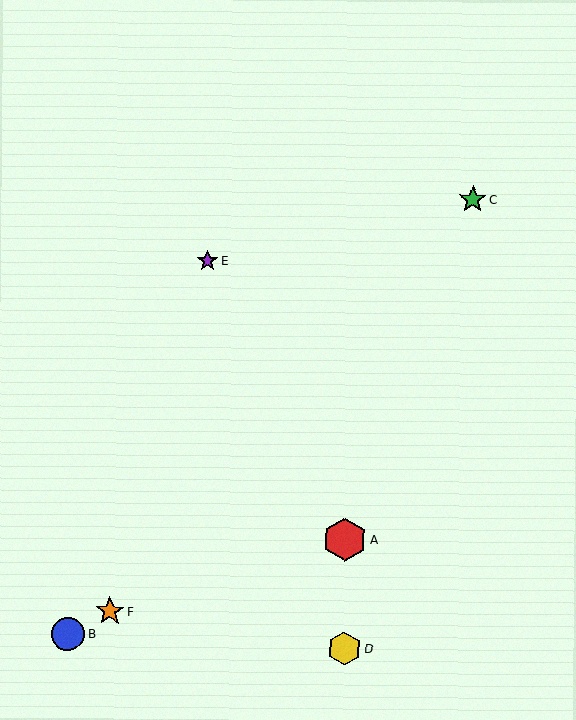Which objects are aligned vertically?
Objects A, D are aligned vertically.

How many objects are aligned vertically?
2 objects (A, D) are aligned vertically.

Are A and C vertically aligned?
No, A is at x≈345 and C is at x≈473.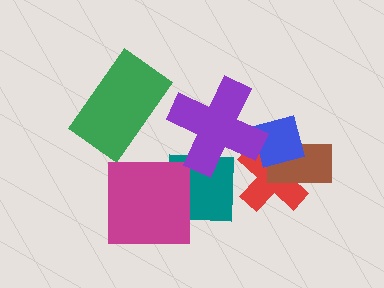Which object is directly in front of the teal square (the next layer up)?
The magenta square is directly in front of the teal square.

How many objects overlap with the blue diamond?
3 objects overlap with the blue diamond.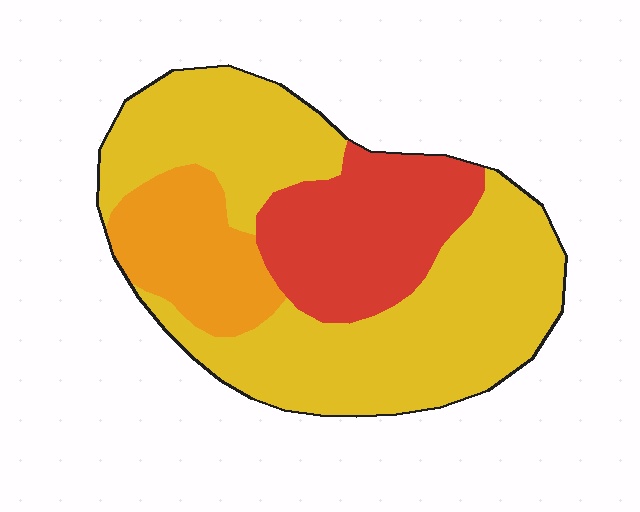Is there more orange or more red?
Red.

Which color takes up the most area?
Yellow, at roughly 60%.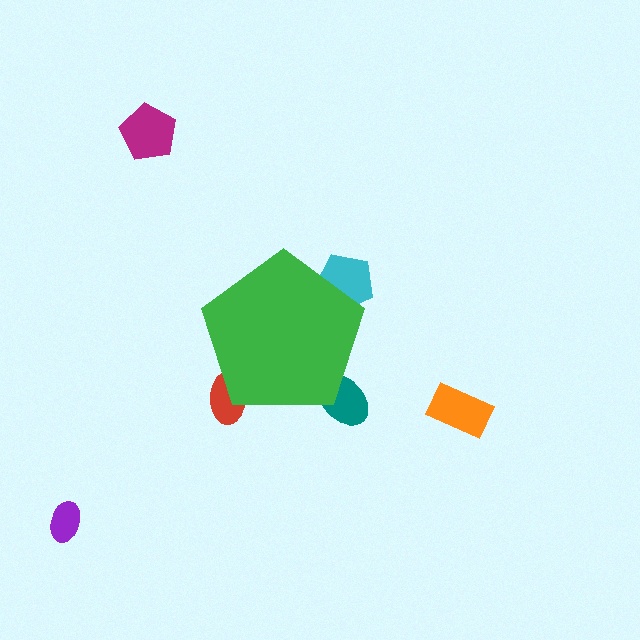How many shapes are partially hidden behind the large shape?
3 shapes are partially hidden.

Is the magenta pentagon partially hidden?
No, the magenta pentagon is fully visible.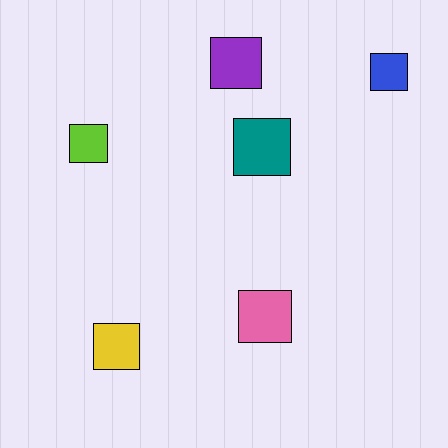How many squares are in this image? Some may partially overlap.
There are 6 squares.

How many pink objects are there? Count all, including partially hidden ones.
There is 1 pink object.